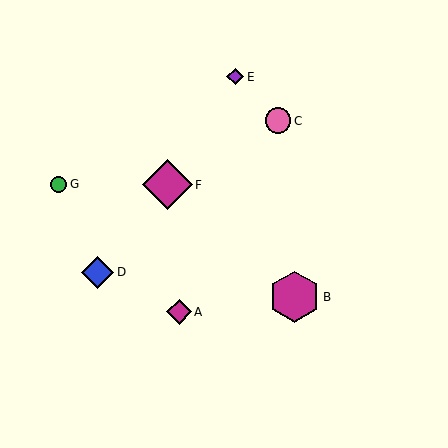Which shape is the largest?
The magenta hexagon (labeled B) is the largest.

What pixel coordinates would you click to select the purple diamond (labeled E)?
Click at (235, 77) to select the purple diamond E.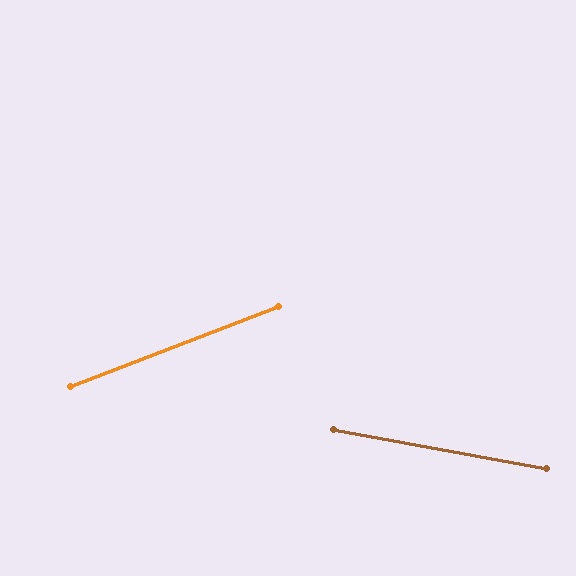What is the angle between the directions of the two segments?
Approximately 31 degrees.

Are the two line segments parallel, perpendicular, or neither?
Neither parallel nor perpendicular — they differ by about 31°.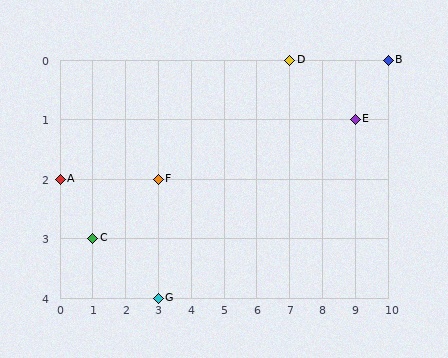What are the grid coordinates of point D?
Point D is at grid coordinates (7, 0).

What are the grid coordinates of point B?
Point B is at grid coordinates (10, 0).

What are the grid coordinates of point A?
Point A is at grid coordinates (0, 2).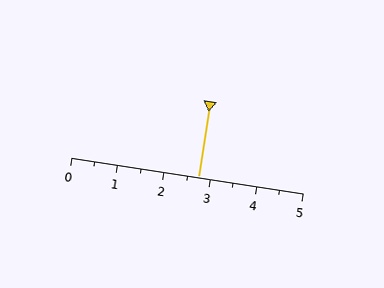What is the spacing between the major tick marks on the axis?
The major ticks are spaced 1 apart.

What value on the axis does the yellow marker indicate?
The marker indicates approximately 2.8.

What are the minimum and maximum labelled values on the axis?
The axis runs from 0 to 5.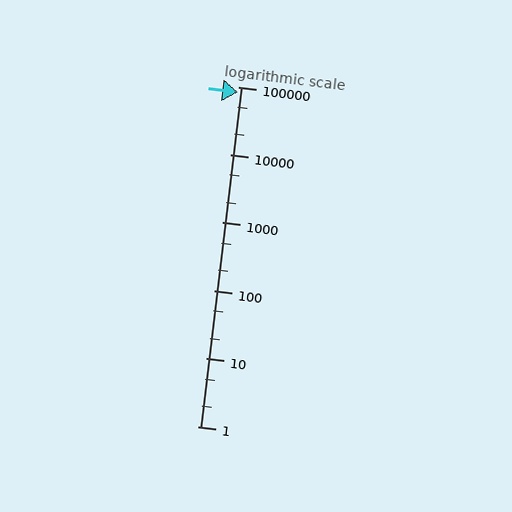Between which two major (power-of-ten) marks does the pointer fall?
The pointer is between 10000 and 100000.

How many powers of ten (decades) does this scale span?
The scale spans 5 decades, from 1 to 100000.